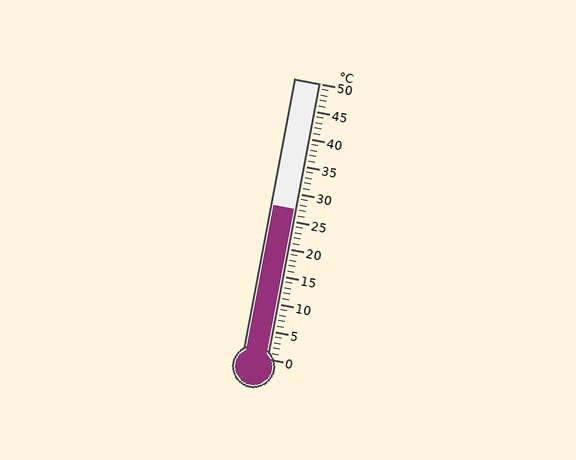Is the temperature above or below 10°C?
The temperature is above 10°C.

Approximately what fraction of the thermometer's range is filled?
The thermometer is filled to approximately 55% of its range.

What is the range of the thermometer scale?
The thermometer scale ranges from 0°C to 50°C.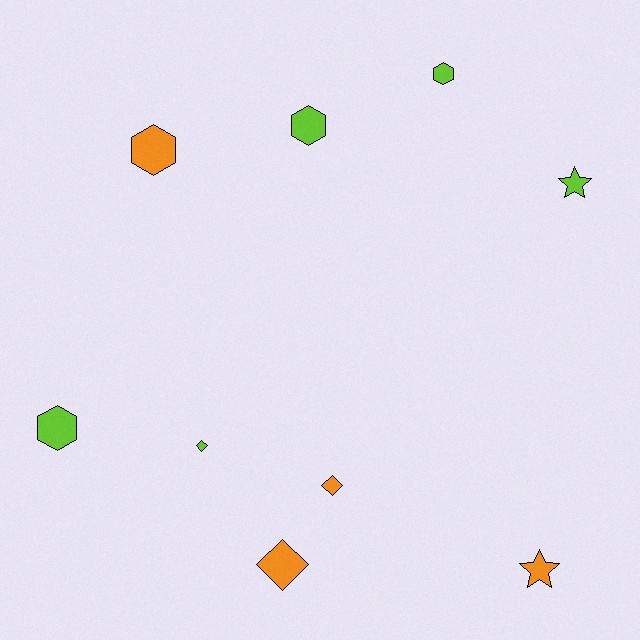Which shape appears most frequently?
Hexagon, with 4 objects.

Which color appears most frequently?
Lime, with 5 objects.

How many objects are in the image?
There are 9 objects.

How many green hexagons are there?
There are no green hexagons.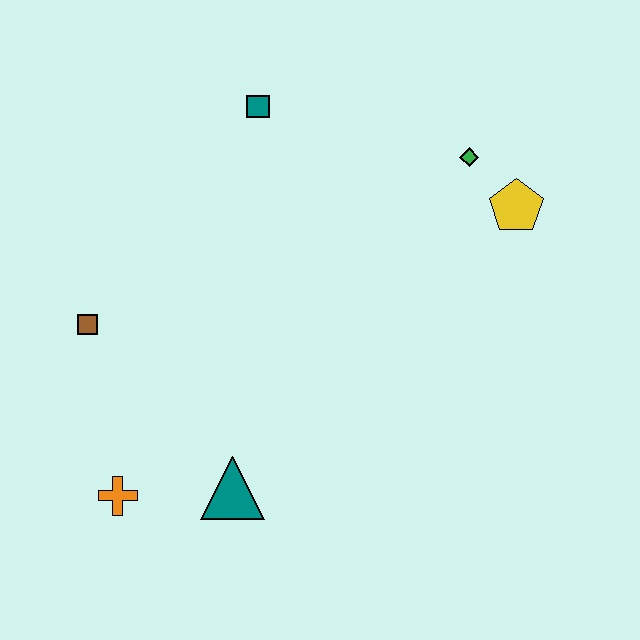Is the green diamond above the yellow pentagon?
Yes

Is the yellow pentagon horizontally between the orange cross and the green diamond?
No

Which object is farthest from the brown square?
The yellow pentagon is farthest from the brown square.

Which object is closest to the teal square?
The green diamond is closest to the teal square.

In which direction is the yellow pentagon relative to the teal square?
The yellow pentagon is to the right of the teal square.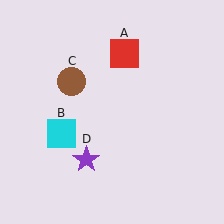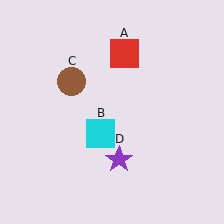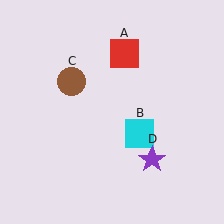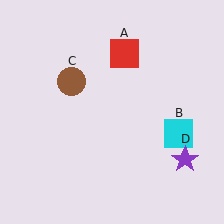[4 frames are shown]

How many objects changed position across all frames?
2 objects changed position: cyan square (object B), purple star (object D).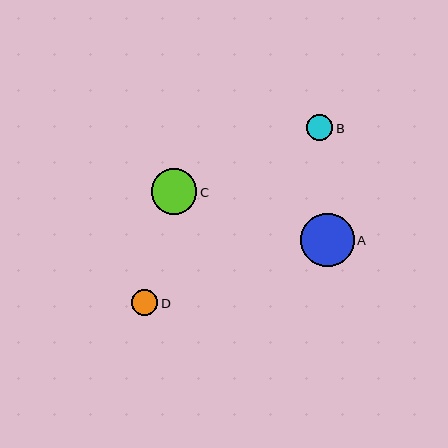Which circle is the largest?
Circle A is the largest with a size of approximately 54 pixels.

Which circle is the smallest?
Circle D is the smallest with a size of approximately 26 pixels.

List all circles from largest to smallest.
From largest to smallest: A, C, B, D.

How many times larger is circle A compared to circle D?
Circle A is approximately 2.1 times the size of circle D.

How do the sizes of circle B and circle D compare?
Circle B and circle D are approximately the same size.